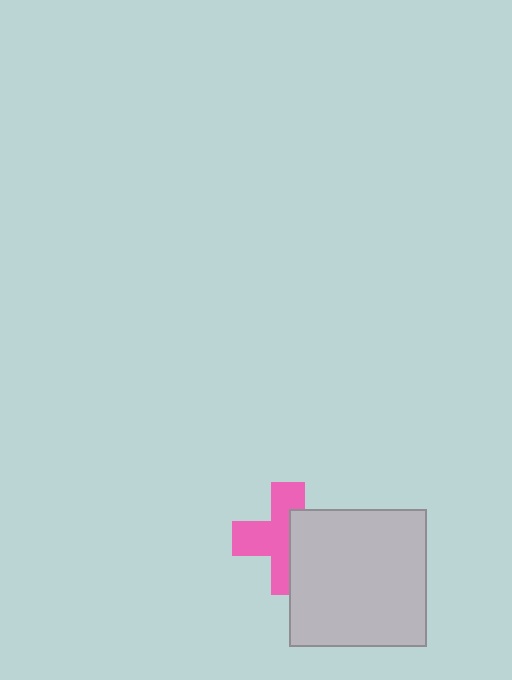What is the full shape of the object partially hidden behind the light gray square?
The partially hidden object is a pink cross.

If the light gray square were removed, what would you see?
You would see the complete pink cross.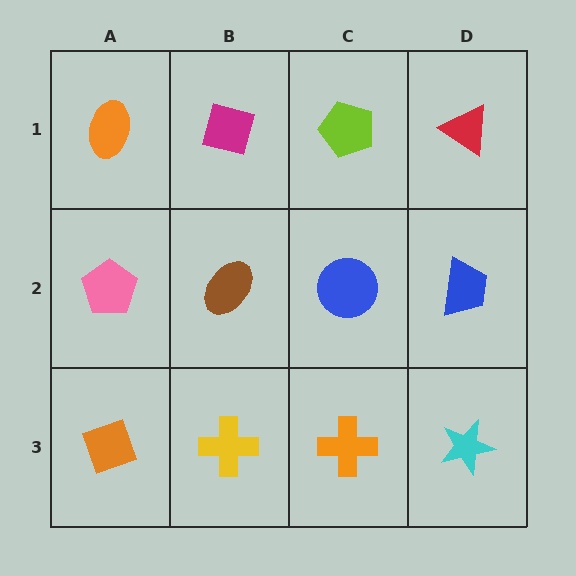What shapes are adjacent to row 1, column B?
A brown ellipse (row 2, column B), an orange ellipse (row 1, column A), a lime pentagon (row 1, column C).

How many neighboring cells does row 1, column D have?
2.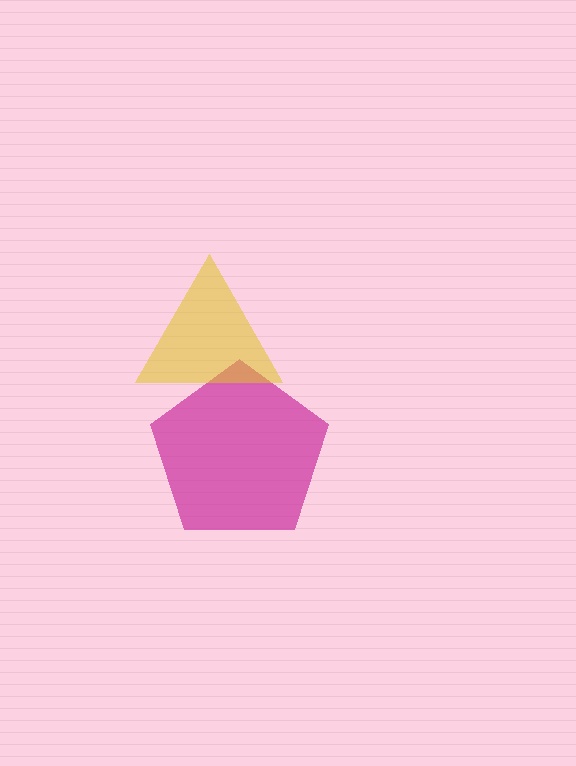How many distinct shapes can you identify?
There are 2 distinct shapes: a magenta pentagon, a yellow triangle.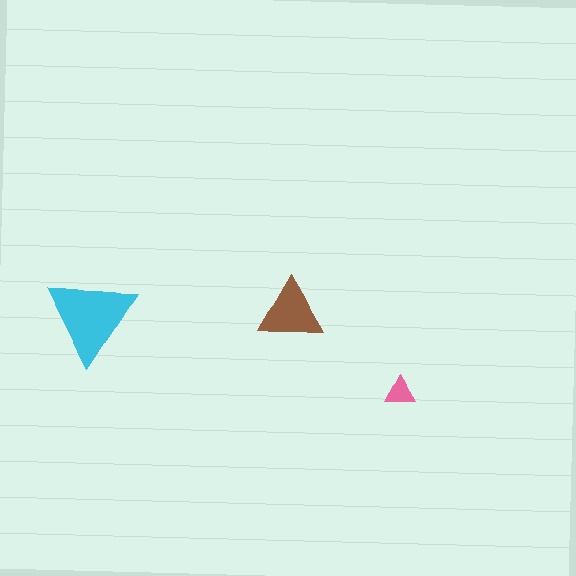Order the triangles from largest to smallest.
the cyan one, the brown one, the pink one.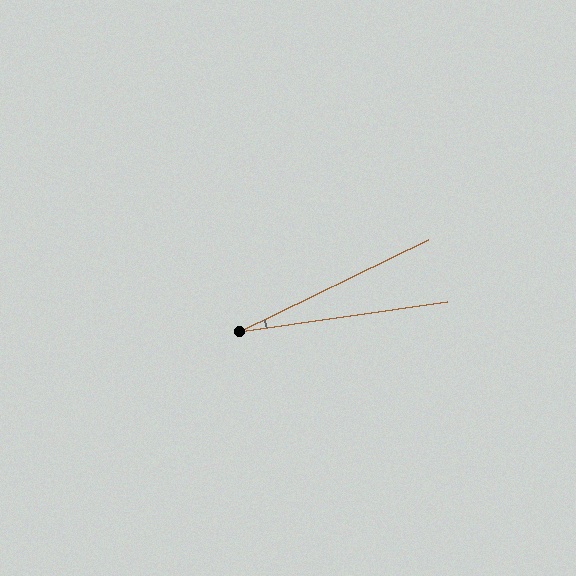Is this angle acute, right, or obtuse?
It is acute.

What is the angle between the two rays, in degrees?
Approximately 18 degrees.